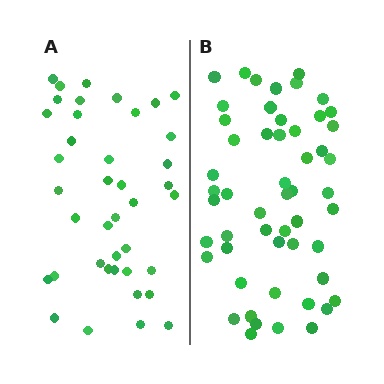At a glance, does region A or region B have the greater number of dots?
Region B (the right region) has more dots.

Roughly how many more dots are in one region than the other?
Region B has approximately 15 more dots than region A.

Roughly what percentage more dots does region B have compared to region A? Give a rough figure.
About 30% more.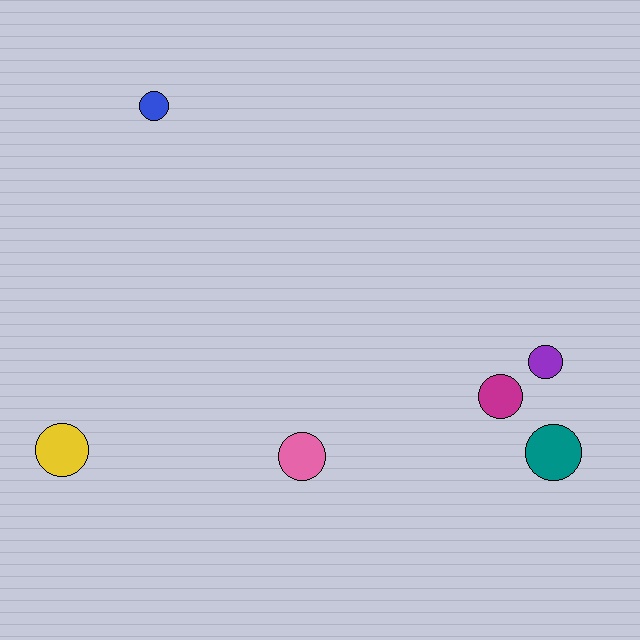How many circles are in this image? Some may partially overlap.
There are 6 circles.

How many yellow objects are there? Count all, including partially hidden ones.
There is 1 yellow object.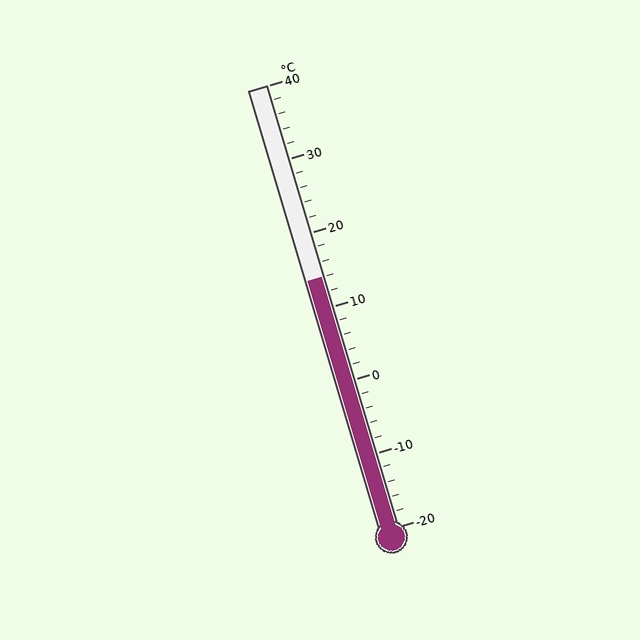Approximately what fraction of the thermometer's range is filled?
The thermometer is filled to approximately 55% of its range.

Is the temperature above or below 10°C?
The temperature is above 10°C.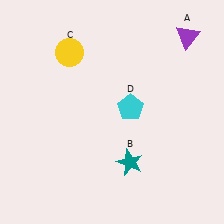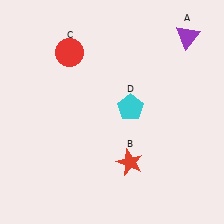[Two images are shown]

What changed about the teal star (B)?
In Image 1, B is teal. In Image 2, it changed to red.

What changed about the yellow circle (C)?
In Image 1, C is yellow. In Image 2, it changed to red.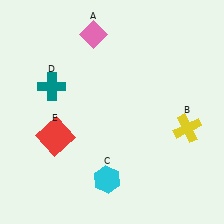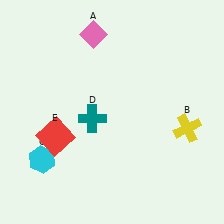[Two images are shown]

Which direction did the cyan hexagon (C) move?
The cyan hexagon (C) moved left.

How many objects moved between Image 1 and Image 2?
2 objects moved between the two images.